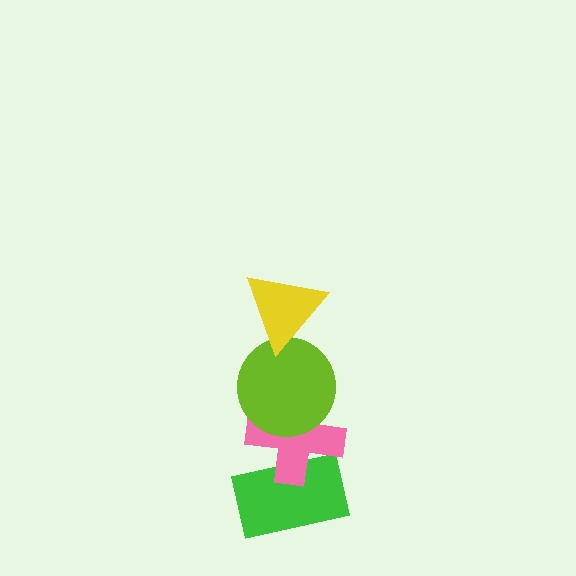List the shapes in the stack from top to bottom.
From top to bottom: the yellow triangle, the lime circle, the pink cross, the green rectangle.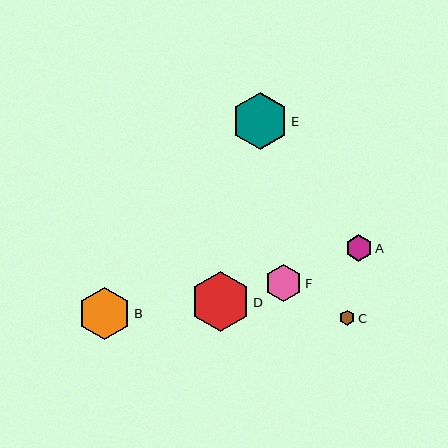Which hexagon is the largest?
Hexagon D is the largest with a size of approximately 60 pixels.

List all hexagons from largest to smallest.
From largest to smallest: D, E, B, F, A, C.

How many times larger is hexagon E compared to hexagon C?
Hexagon E is approximately 3.7 times the size of hexagon C.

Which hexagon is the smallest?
Hexagon C is the smallest with a size of approximately 15 pixels.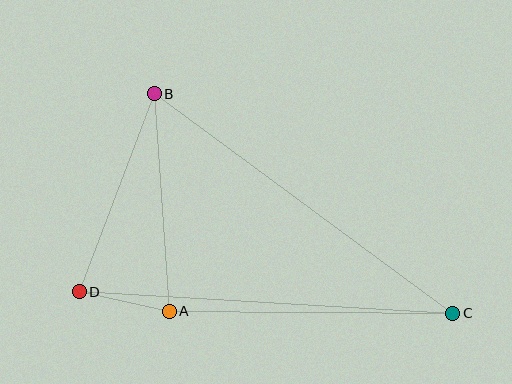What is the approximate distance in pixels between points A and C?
The distance between A and C is approximately 284 pixels.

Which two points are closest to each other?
Points A and D are closest to each other.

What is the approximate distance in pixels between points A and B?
The distance between A and B is approximately 218 pixels.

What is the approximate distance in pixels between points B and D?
The distance between B and D is approximately 212 pixels.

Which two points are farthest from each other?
Points C and D are farthest from each other.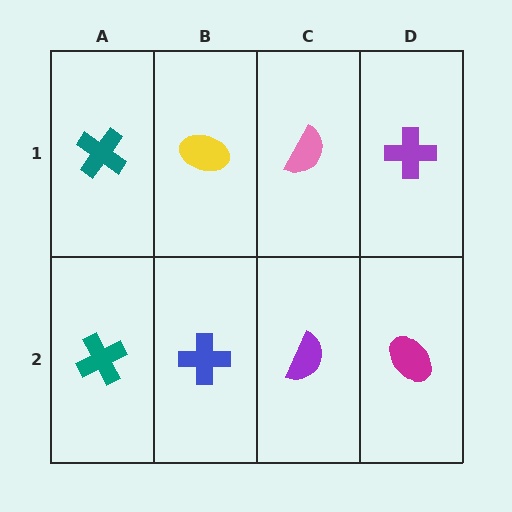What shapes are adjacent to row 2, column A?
A teal cross (row 1, column A), a blue cross (row 2, column B).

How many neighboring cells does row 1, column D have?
2.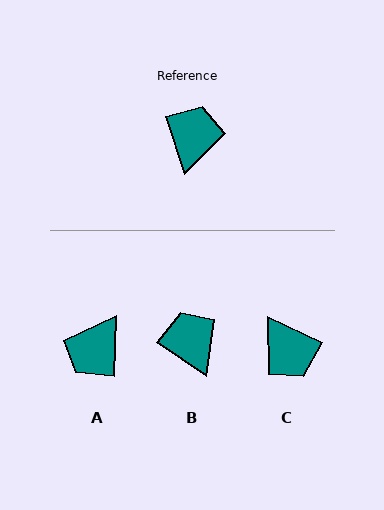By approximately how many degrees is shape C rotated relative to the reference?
Approximately 134 degrees clockwise.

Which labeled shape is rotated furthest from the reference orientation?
A, about 160 degrees away.